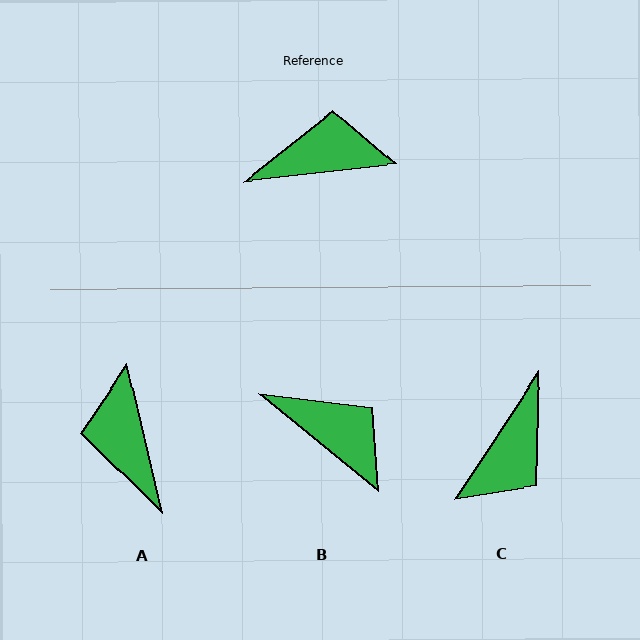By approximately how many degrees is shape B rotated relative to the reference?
Approximately 46 degrees clockwise.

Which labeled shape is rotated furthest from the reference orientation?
C, about 130 degrees away.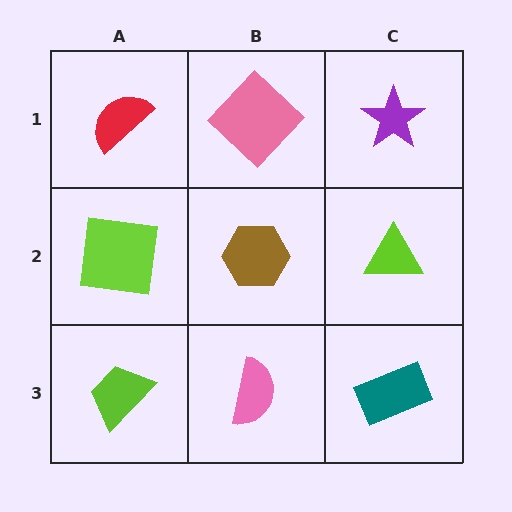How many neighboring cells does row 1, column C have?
2.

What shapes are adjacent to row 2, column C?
A purple star (row 1, column C), a teal rectangle (row 3, column C), a brown hexagon (row 2, column B).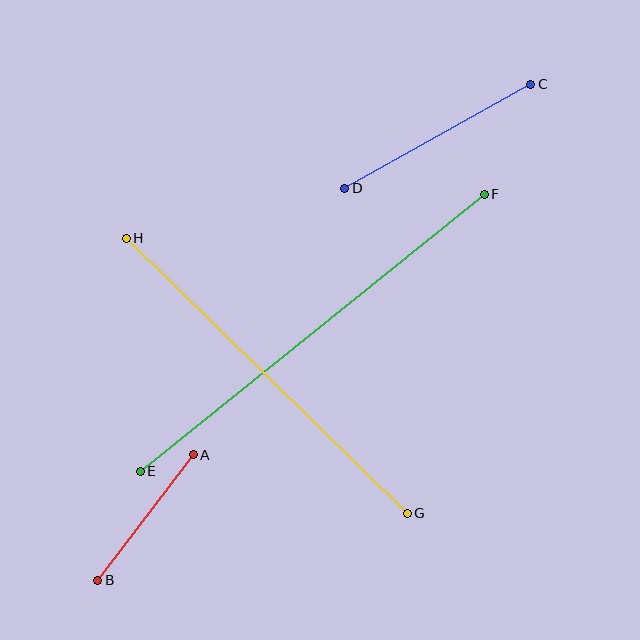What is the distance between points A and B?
The distance is approximately 158 pixels.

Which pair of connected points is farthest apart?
Points E and F are farthest apart.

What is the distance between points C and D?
The distance is approximately 213 pixels.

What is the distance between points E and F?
The distance is approximately 442 pixels.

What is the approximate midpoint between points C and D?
The midpoint is at approximately (438, 136) pixels.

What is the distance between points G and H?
The distance is approximately 393 pixels.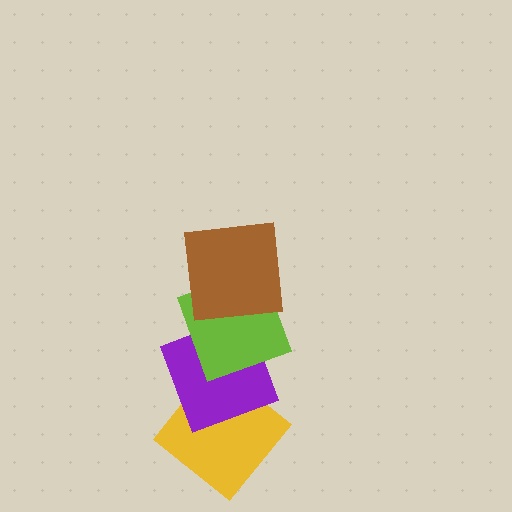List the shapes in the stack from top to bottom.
From top to bottom: the brown square, the lime square, the purple square, the yellow diamond.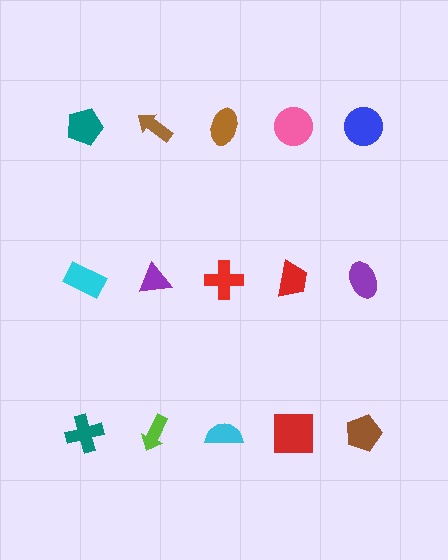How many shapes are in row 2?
5 shapes.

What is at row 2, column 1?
A cyan rectangle.